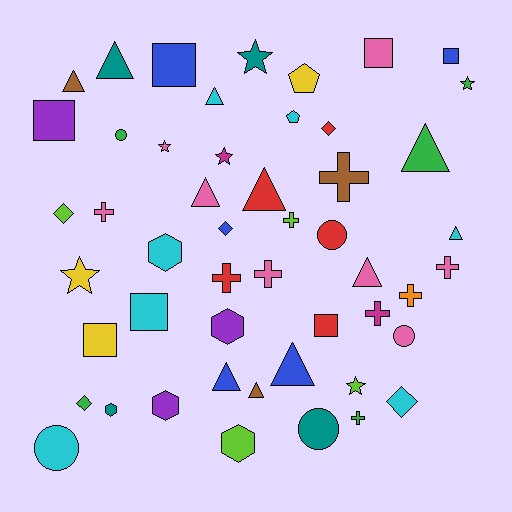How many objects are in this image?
There are 50 objects.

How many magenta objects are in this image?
There are 2 magenta objects.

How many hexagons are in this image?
There are 5 hexagons.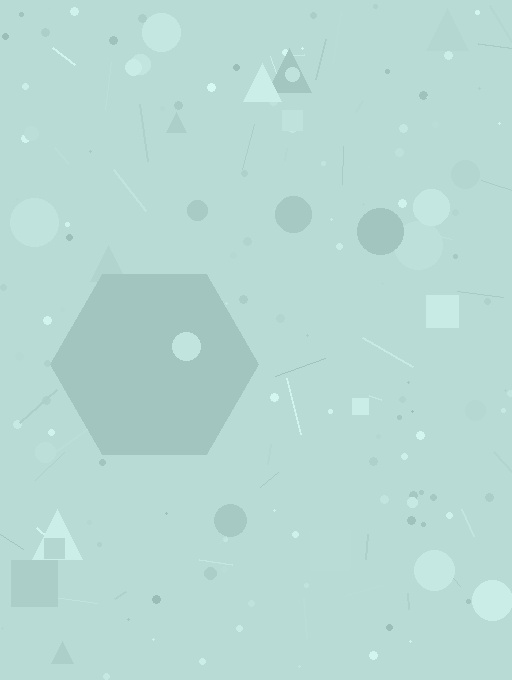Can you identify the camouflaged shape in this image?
The camouflaged shape is a hexagon.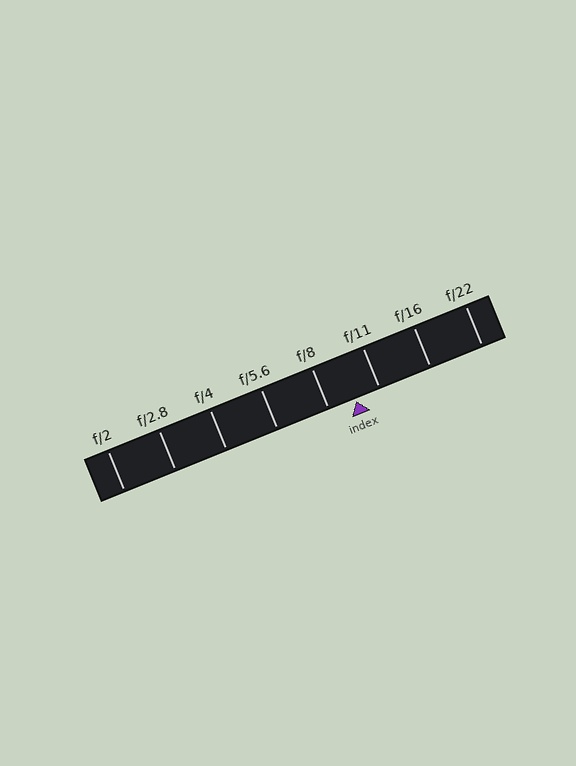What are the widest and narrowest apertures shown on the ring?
The widest aperture shown is f/2 and the narrowest is f/22.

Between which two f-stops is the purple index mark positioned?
The index mark is between f/8 and f/11.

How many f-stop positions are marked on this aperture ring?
There are 8 f-stop positions marked.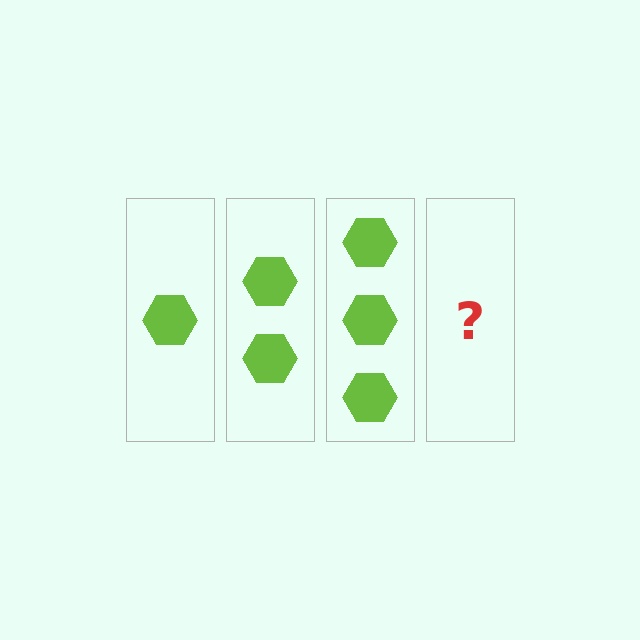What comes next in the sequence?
The next element should be 4 hexagons.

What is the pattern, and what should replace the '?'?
The pattern is that each step adds one more hexagon. The '?' should be 4 hexagons.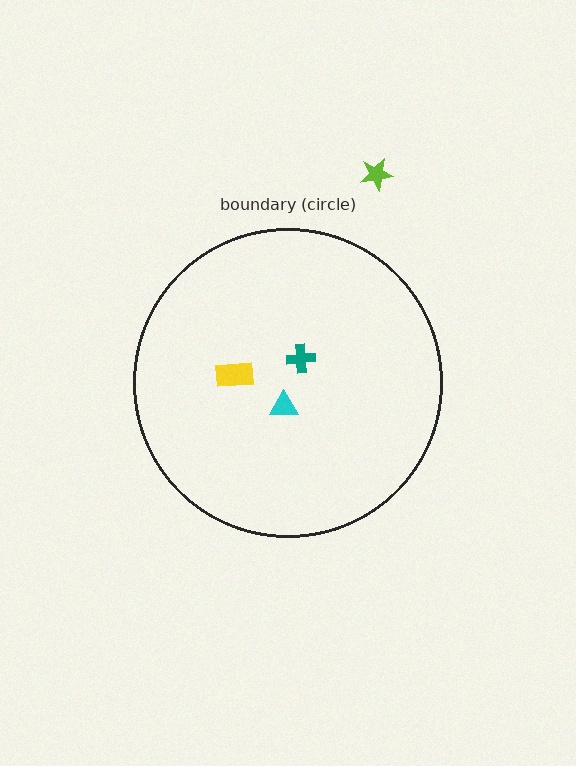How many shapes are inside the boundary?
3 inside, 1 outside.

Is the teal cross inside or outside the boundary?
Inside.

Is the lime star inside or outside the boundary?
Outside.